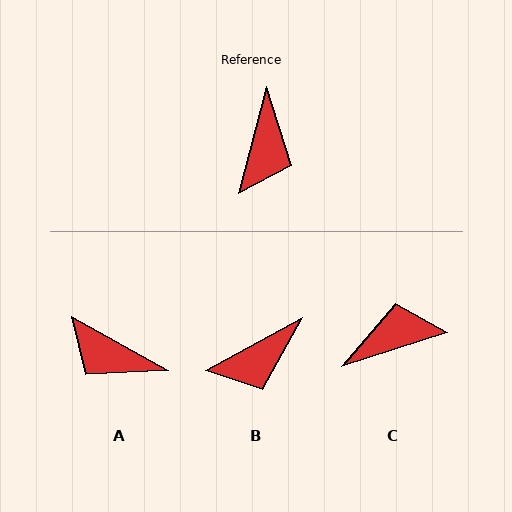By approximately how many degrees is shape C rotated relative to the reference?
Approximately 122 degrees counter-clockwise.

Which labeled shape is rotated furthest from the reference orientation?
C, about 122 degrees away.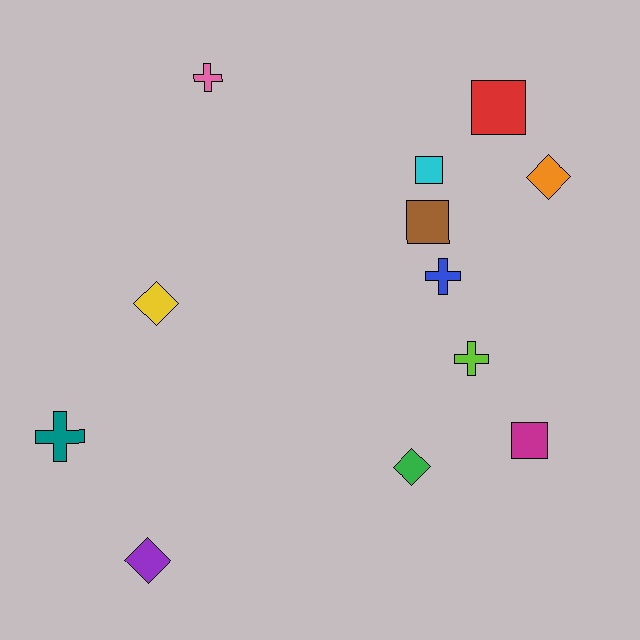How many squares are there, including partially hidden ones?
There are 4 squares.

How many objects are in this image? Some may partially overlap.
There are 12 objects.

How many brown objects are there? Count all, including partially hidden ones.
There is 1 brown object.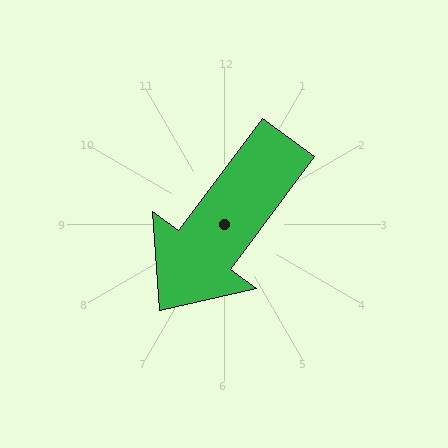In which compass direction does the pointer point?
Southwest.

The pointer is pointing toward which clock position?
Roughly 7 o'clock.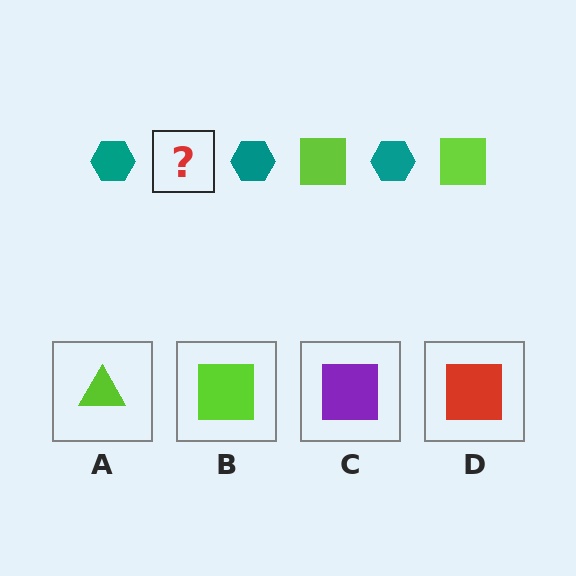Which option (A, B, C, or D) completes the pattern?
B.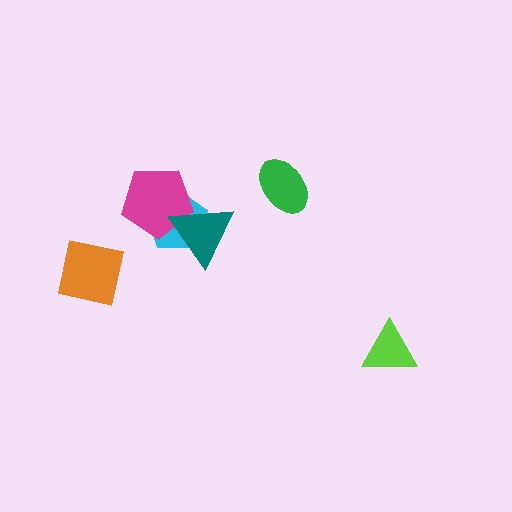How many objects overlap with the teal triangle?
2 objects overlap with the teal triangle.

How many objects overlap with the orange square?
0 objects overlap with the orange square.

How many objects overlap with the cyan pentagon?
2 objects overlap with the cyan pentagon.